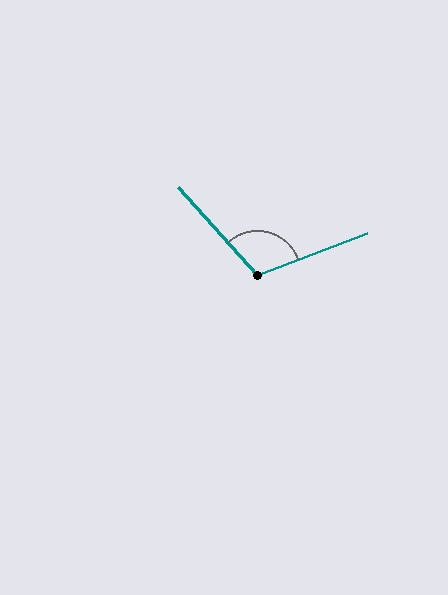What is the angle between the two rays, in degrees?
Approximately 111 degrees.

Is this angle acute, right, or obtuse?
It is obtuse.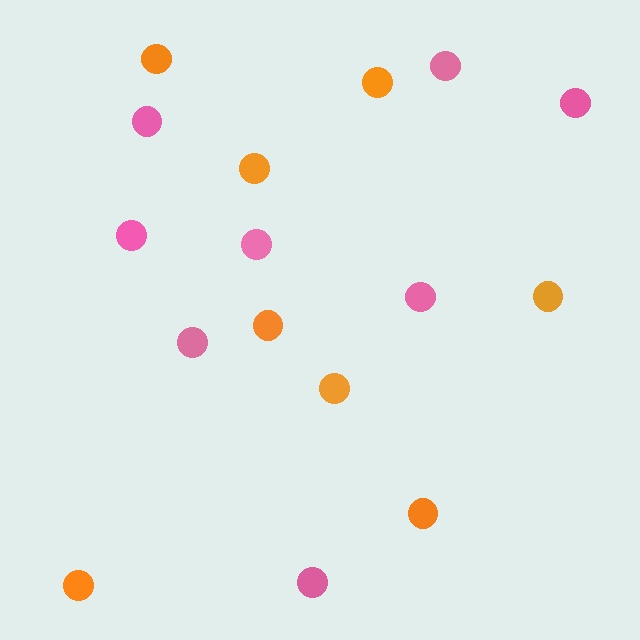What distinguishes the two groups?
There are 2 groups: one group of orange circles (8) and one group of pink circles (8).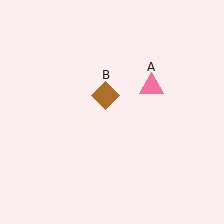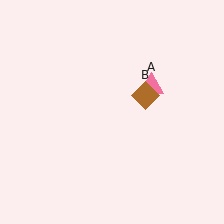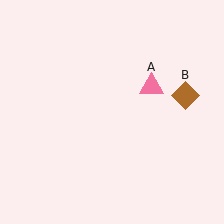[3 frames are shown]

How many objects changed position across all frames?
1 object changed position: brown diamond (object B).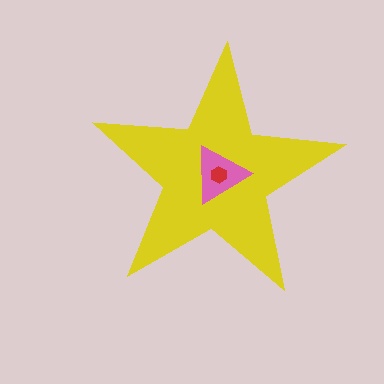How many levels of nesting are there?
3.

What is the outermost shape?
The yellow star.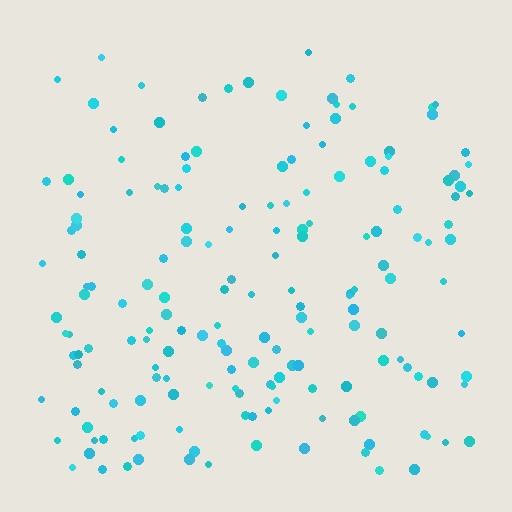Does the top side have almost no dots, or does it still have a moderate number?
Still a moderate number, just noticeably fewer than the bottom.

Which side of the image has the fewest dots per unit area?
The top.